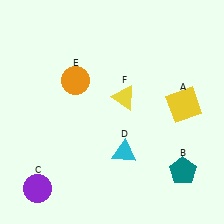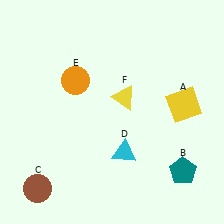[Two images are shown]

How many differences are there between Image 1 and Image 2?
There is 1 difference between the two images.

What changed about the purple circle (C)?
In Image 1, C is purple. In Image 2, it changed to brown.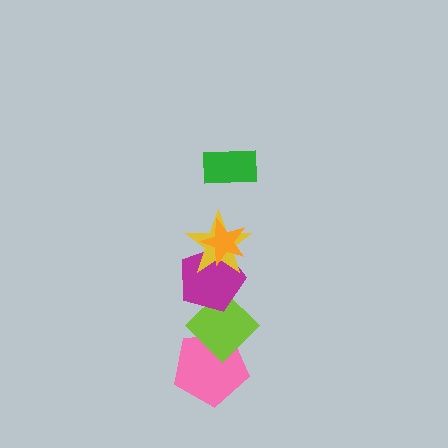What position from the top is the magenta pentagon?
The magenta pentagon is 4th from the top.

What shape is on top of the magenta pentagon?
The yellow star is on top of the magenta pentagon.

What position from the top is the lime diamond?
The lime diamond is 5th from the top.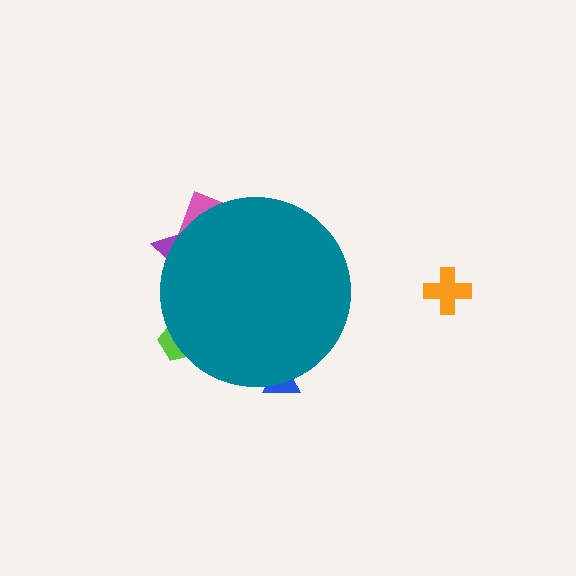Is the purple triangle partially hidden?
Yes, the purple triangle is partially hidden behind the teal circle.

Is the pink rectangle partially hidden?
Yes, the pink rectangle is partially hidden behind the teal circle.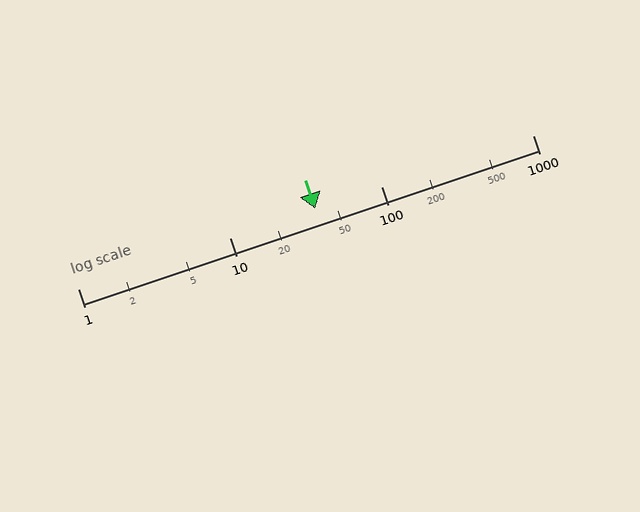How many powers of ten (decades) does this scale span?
The scale spans 3 decades, from 1 to 1000.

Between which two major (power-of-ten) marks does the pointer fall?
The pointer is between 10 and 100.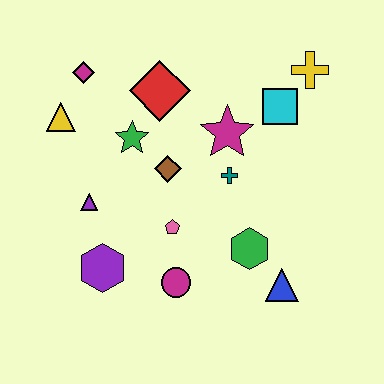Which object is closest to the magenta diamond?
The yellow triangle is closest to the magenta diamond.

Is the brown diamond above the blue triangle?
Yes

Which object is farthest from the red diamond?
The blue triangle is farthest from the red diamond.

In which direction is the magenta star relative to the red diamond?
The magenta star is to the right of the red diamond.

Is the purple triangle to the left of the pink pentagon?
Yes